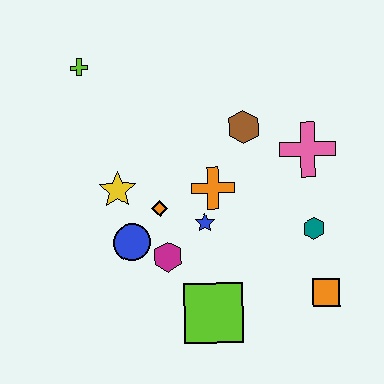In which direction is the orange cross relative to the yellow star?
The orange cross is to the right of the yellow star.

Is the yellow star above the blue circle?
Yes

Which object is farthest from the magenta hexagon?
The lime cross is farthest from the magenta hexagon.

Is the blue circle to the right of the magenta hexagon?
No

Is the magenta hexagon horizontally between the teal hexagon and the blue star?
No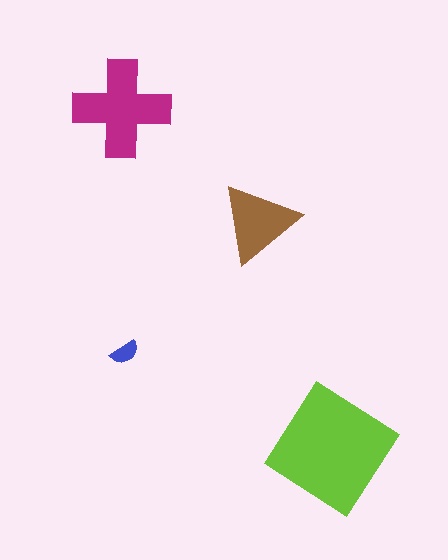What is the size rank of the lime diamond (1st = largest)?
1st.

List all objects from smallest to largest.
The blue semicircle, the brown triangle, the magenta cross, the lime diamond.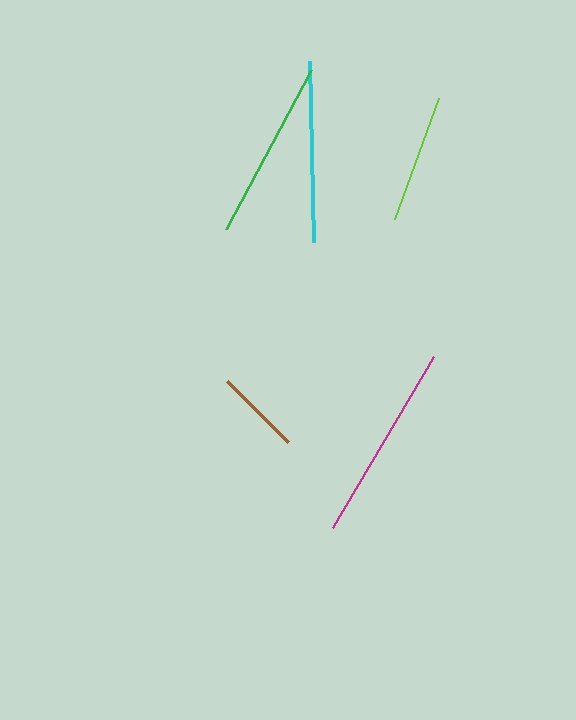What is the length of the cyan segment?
The cyan segment is approximately 181 pixels long.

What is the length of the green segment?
The green segment is approximately 180 pixels long.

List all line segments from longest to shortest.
From longest to shortest: magenta, cyan, green, lime, brown.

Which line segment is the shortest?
The brown line is the shortest at approximately 86 pixels.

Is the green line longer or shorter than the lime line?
The green line is longer than the lime line.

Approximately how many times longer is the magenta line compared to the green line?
The magenta line is approximately 1.1 times the length of the green line.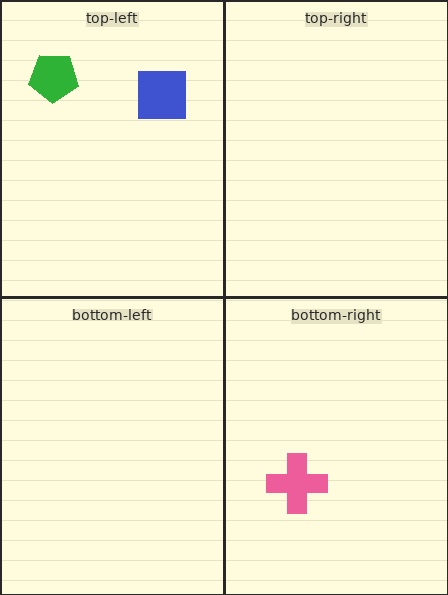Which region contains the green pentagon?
The top-left region.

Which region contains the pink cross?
The bottom-right region.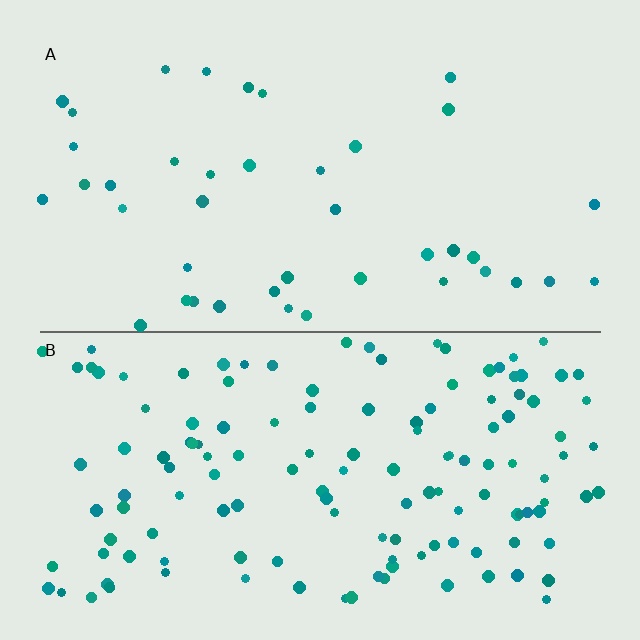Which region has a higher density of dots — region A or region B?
B (the bottom).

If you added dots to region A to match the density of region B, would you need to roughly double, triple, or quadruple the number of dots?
Approximately triple.